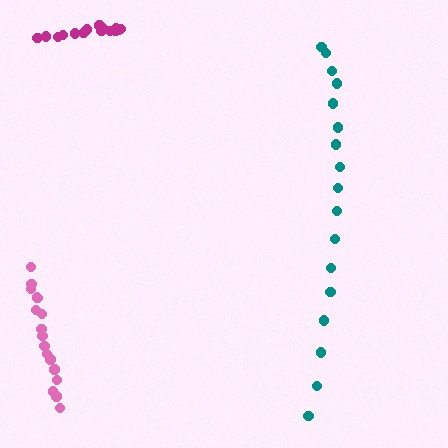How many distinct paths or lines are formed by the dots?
There are 3 distinct paths.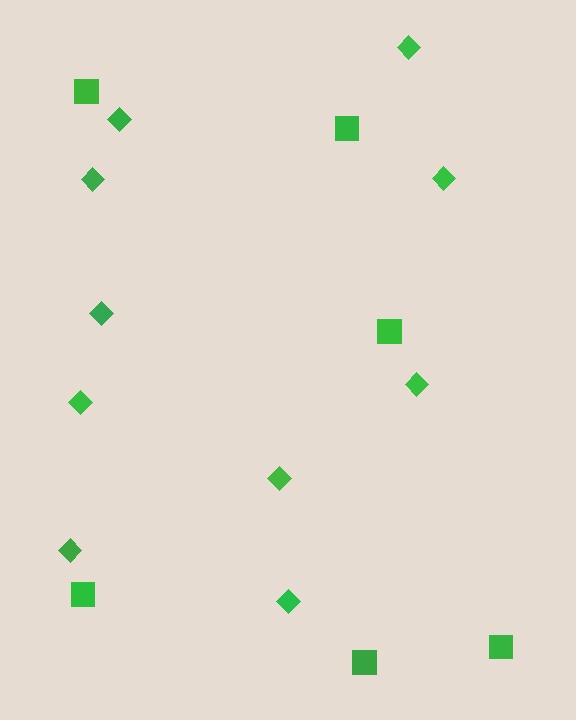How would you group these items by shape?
There are 2 groups: one group of diamonds (10) and one group of squares (6).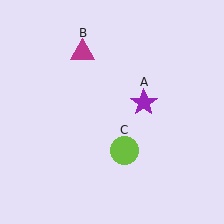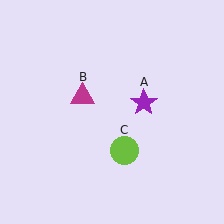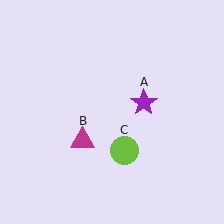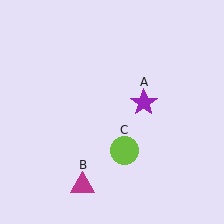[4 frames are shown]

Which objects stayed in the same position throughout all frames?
Purple star (object A) and lime circle (object C) remained stationary.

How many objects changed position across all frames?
1 object changed position: magenta triangle (object B).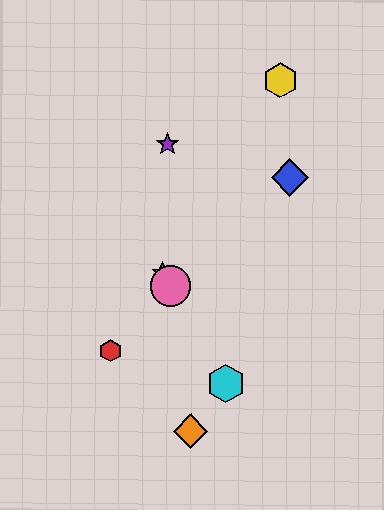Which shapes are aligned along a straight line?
The green star, the cyan hexagon, the pink circle are aligned along a straight line.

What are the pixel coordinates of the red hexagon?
The red hexagon is at (111, 351).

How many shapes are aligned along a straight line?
3 shapes (the green star, the cyan hexagon, the pink circle) are aligned along a straight line.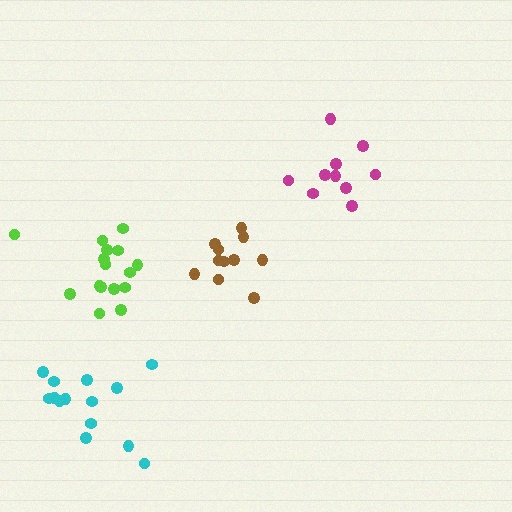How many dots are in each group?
Group 1: 14 dots, Group 2: 10 dots, Group 3: 11 dots, Group 4: 16 dots (51 total).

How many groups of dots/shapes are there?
There are 4 groups.